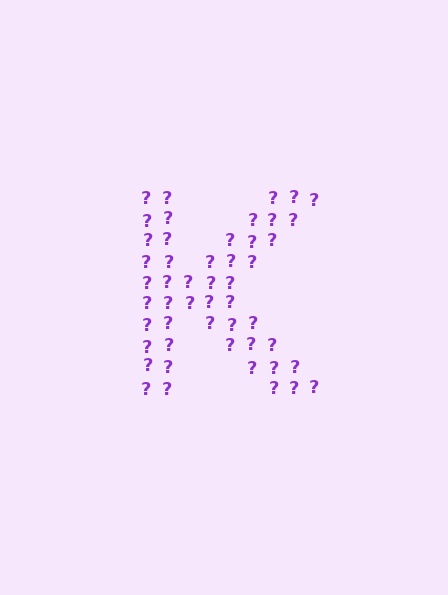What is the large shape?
The large shape is the letter K.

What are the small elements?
The small elements are question marks.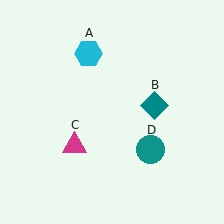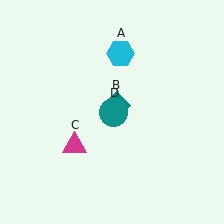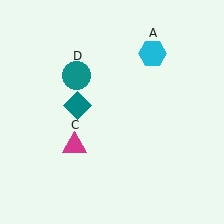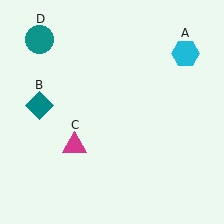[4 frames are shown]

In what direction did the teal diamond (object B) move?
The teal diamond (object B) moved left.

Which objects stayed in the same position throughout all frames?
Magenta triangle (object C) remained stationary.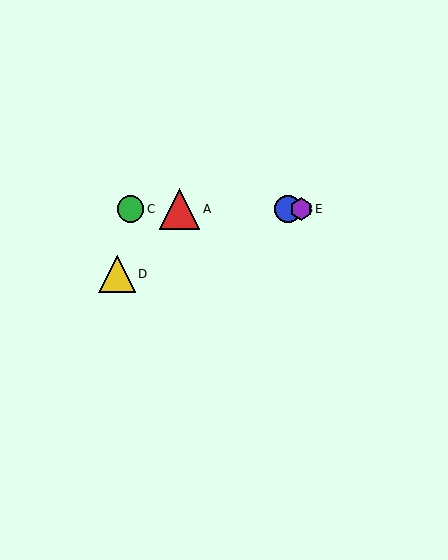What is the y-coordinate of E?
Object E is at y≈209.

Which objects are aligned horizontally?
Objects A, B, C, E are aligned horizontally.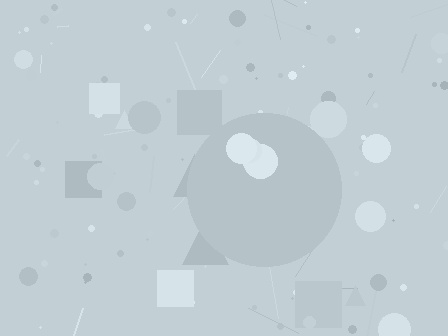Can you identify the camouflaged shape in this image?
The camouflaged shape is a circle.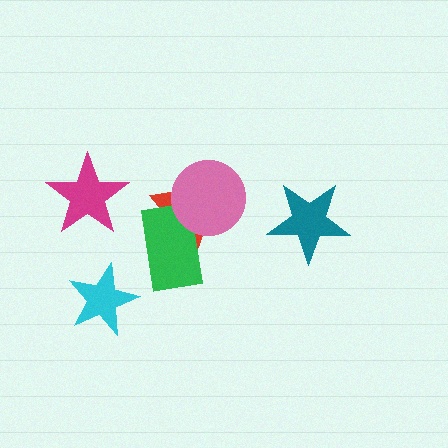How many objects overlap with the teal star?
0 objects overlap with the teal star.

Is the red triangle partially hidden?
Yes, it is partially covered by another shape.